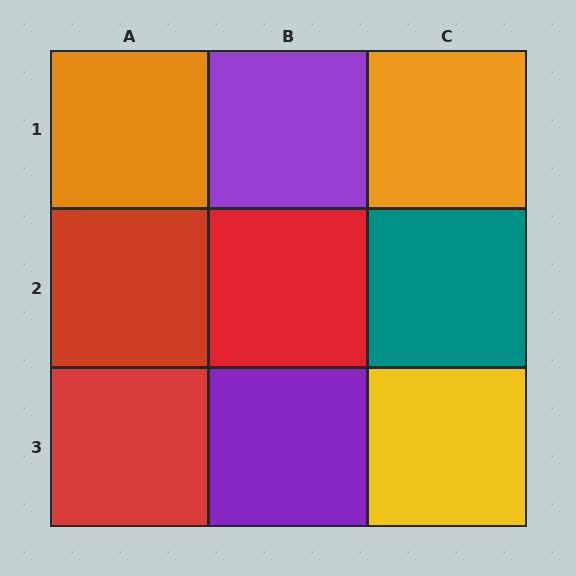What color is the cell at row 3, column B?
Purple.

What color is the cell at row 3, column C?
Yellow.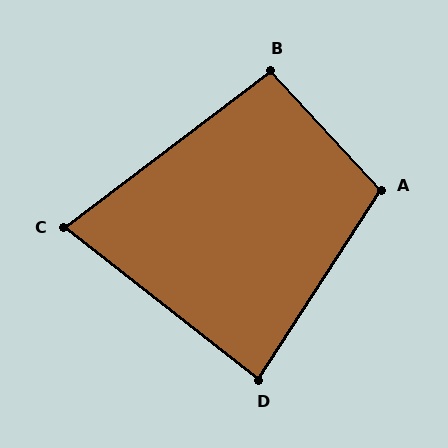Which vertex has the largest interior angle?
A, at approximately 105 degrees.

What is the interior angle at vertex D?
Approximately 85 degrees (acute).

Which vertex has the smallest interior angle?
C, at approximately 75 degrees.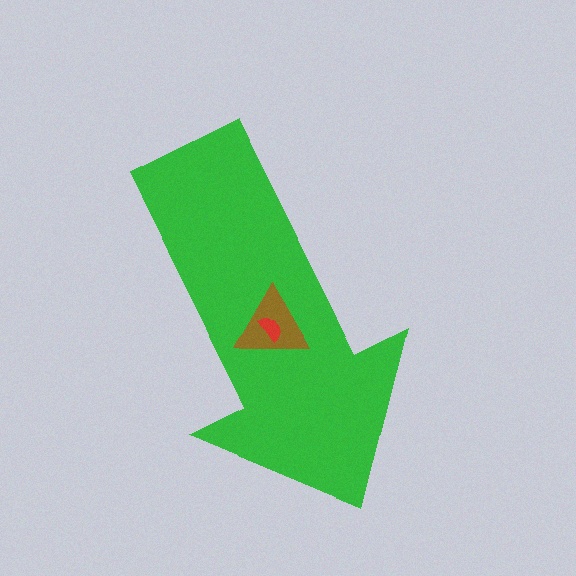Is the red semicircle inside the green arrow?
Yes.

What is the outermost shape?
The green arrow.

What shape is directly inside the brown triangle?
The red semicircle.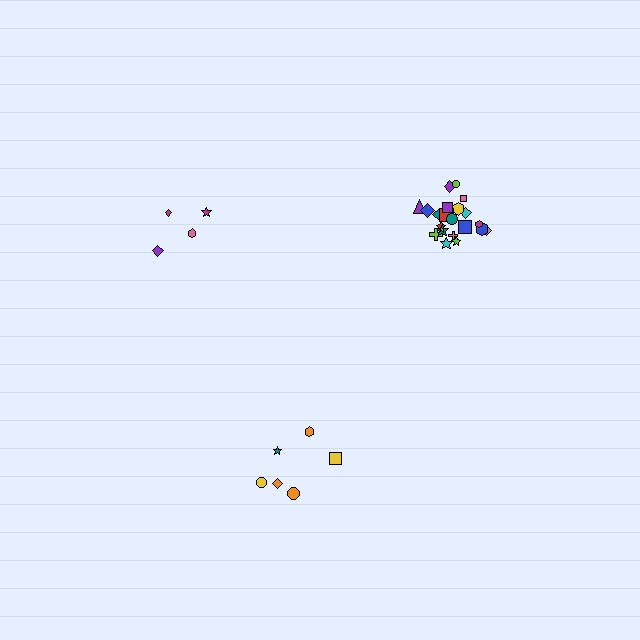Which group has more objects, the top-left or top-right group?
The top-right group.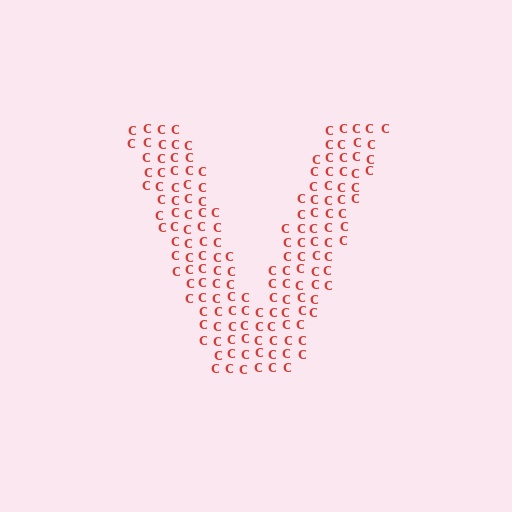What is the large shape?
The large shape is the letter V.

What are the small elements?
The small elements are letter C's.